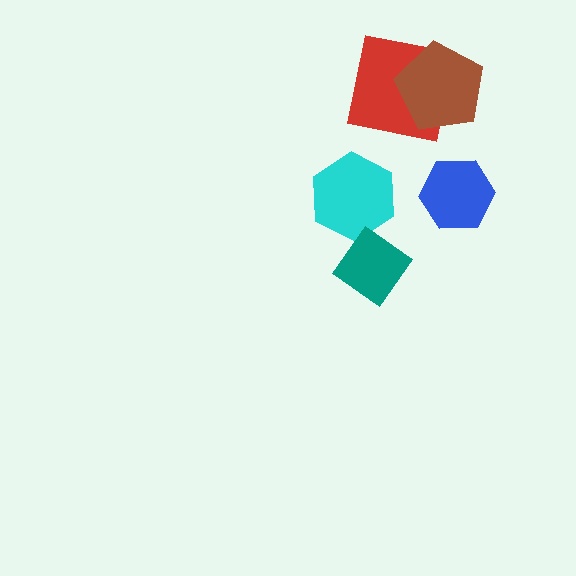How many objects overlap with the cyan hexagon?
1 object overlaps with the cyan hexagon.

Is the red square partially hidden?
Yes, it is partially covered by another shape.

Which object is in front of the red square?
The brown pentagon is in front of the red square.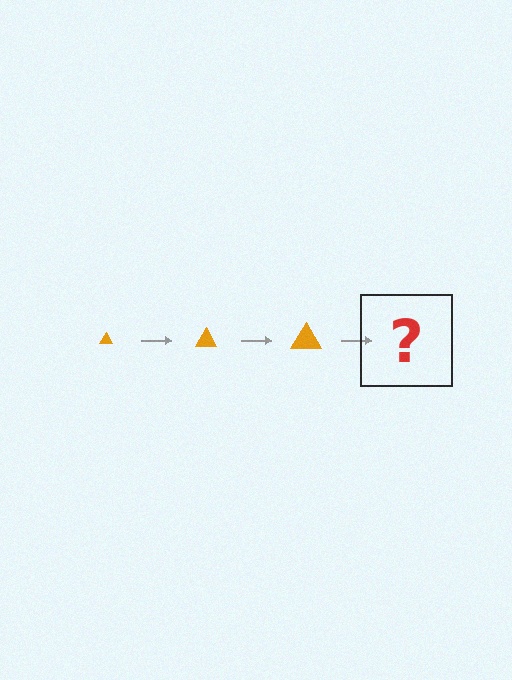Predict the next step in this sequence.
The next step is an orange triangle, larger than the previous one.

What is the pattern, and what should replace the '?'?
The pattern is that the triangle gets progressively larger each step. The '?' should be an orange triangle, larger than the previous one.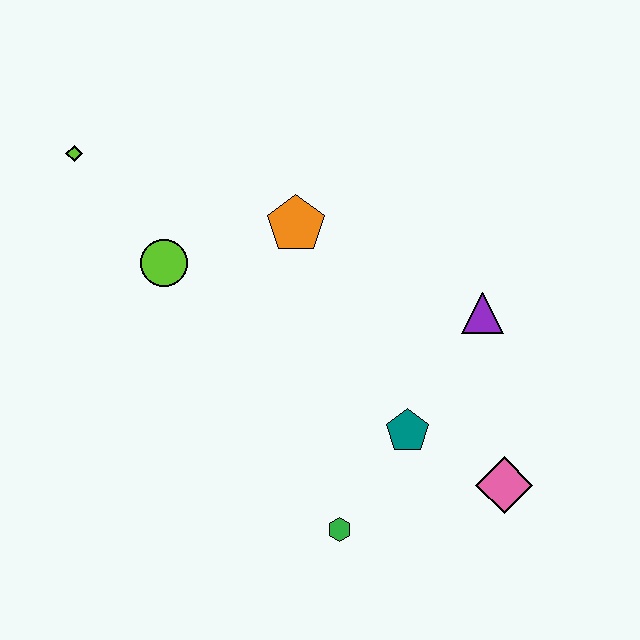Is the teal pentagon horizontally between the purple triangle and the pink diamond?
No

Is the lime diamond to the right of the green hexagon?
No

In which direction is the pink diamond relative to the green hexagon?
The pink diamond is to the right of the green hexagon.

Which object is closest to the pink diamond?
The teal pentagon is closest to the pink diamond.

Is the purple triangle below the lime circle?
Yes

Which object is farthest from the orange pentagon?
The pink diamond is farthest from the orange pentagon.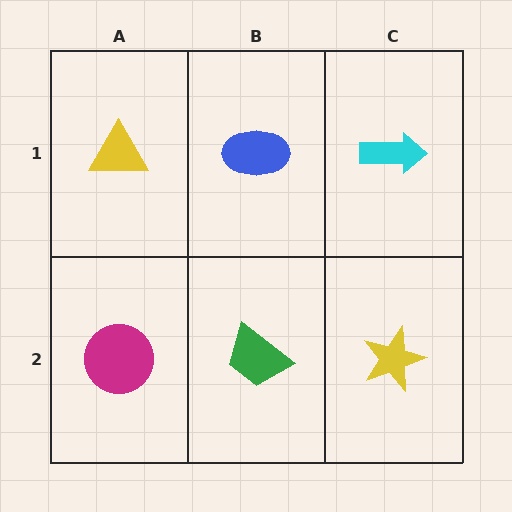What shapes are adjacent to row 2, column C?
A cyan arrow (row 1, column C), a green trapezoid (row 2, column B).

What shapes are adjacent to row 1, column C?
A yellow star (row 2, column C), a blue ellipse (row 1, column B).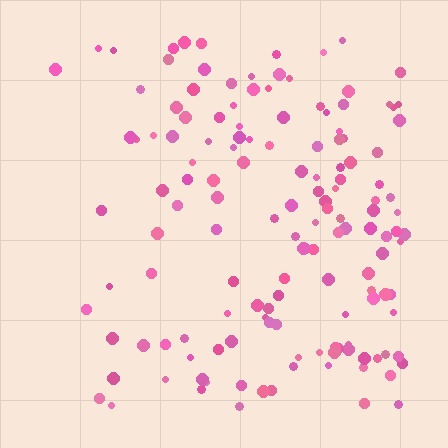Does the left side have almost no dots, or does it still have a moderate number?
Still a moderate number, just noticeably fewer than the right.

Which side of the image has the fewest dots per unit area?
The left.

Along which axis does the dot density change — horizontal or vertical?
Horizontal.